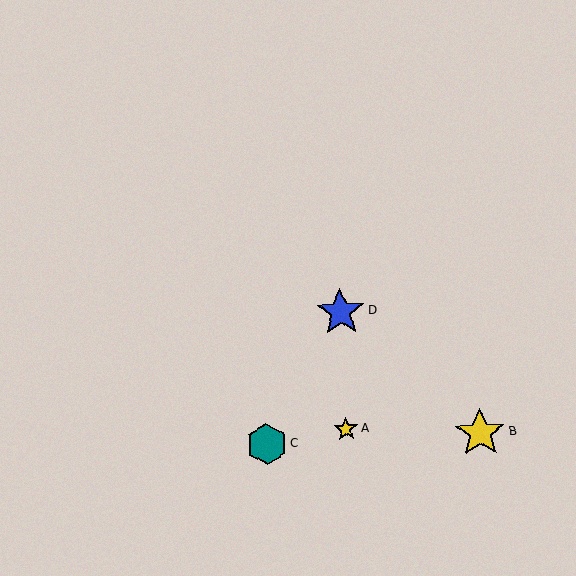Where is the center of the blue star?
The center of the blue star is at (341, 312).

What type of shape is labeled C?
Shape C is a teal hexagon.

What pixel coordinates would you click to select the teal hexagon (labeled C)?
Click at (267, 444) to select the teal hexagon C.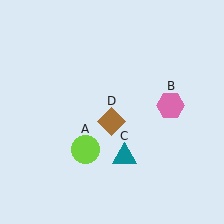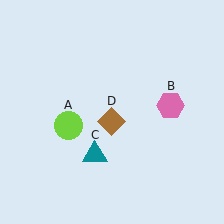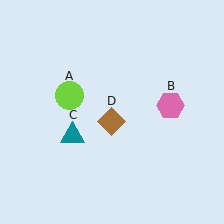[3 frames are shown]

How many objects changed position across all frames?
2 objects changed position: lime circle (object A), teal triangle (object C).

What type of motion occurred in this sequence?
The lime circle (object A), teal triangle (object C) rotated clockwise around the center of the scene.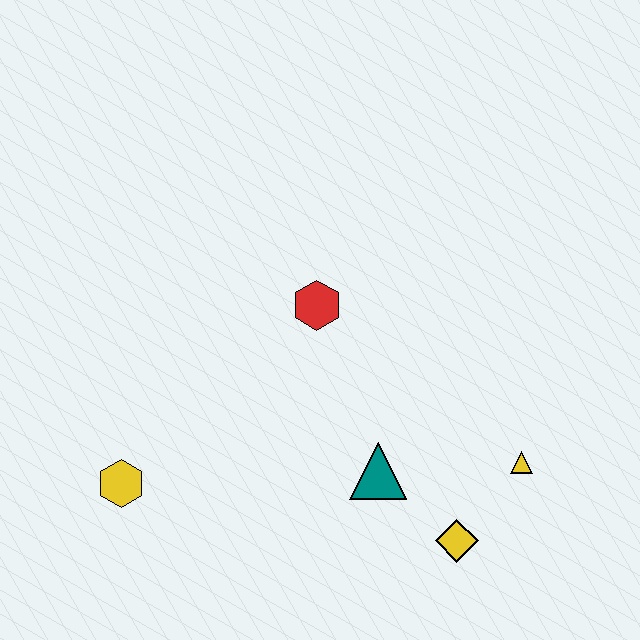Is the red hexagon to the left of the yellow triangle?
Yes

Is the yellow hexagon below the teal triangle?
Yes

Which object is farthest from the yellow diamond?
The yellow hexagon is farthest from the yellow diamond.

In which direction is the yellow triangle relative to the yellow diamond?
The yellow triangle is above the yellow diamond.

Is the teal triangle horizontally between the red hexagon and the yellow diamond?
Yes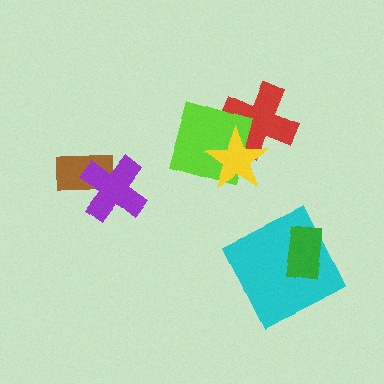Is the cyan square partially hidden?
Yes, it is partially covered by another shape.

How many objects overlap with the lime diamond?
2 objects overlap with the lime diamond.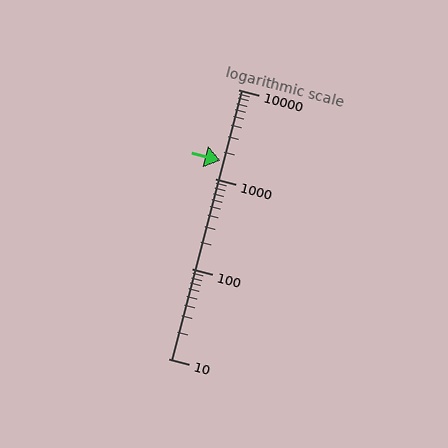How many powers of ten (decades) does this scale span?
The scale spans 3 decades, from 10 to 10000.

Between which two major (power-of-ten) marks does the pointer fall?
The pointer is between 1000 and 10000.